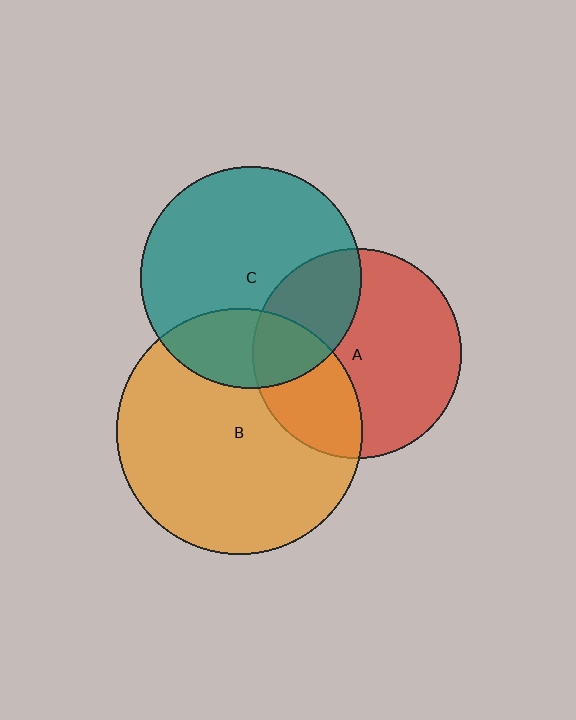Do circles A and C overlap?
Yes.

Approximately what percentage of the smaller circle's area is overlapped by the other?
Approximately 30%.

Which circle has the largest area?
Circle B (orange).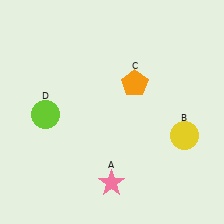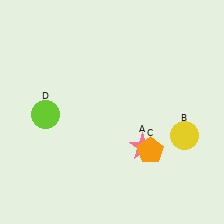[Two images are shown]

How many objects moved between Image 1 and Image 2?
2 objects moved between the two images.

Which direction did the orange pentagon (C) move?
The orange pentagon (C) moved down.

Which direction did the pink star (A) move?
The pink star (A) moved up.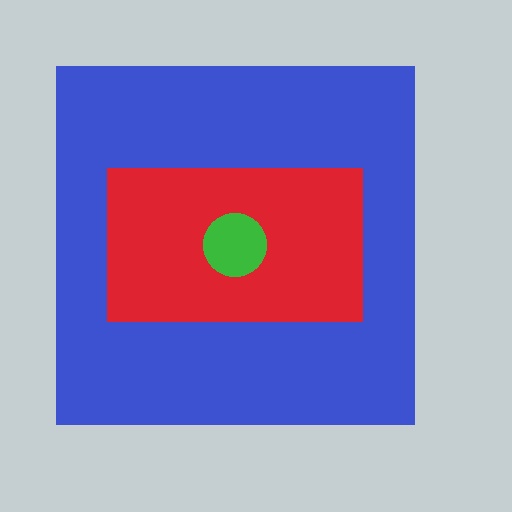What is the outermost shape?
The blue square.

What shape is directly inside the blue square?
The red rectangle.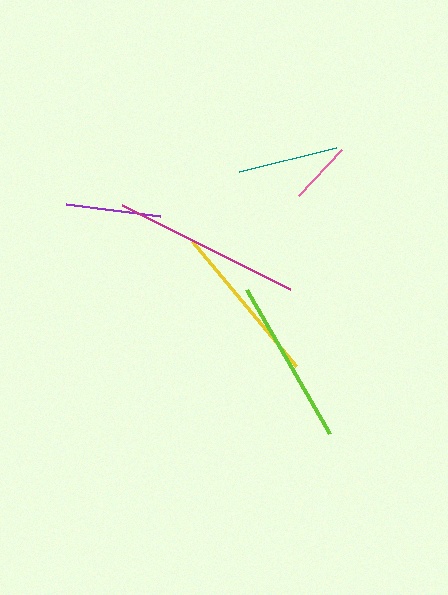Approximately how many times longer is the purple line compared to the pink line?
The purple line is approximately 1.5 times the length of the pink line.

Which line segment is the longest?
The magenta line is the longest at approximately 187 pixels.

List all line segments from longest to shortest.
From longest to shortest: magenta, lime, yellow, teal, purple, pink.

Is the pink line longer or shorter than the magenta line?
The magenta line is longer than the pink line.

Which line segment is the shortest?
The pink line is the shortest at approximately 62 pixels.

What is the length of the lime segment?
The lime segment is approximately 166 pixels long.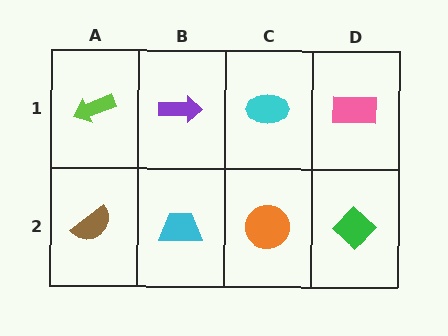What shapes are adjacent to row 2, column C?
A cyan ellipse (row 1, column C), a cyan trapezoid (row 2, column B), a green diamond (row 2, column D).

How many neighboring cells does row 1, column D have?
2.